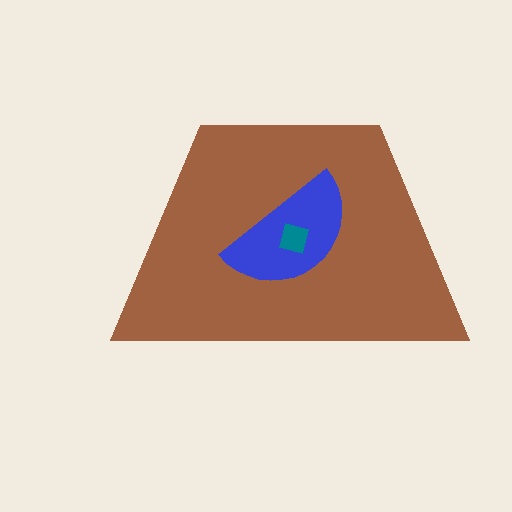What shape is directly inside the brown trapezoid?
The blue semicircle.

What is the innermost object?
The teal square.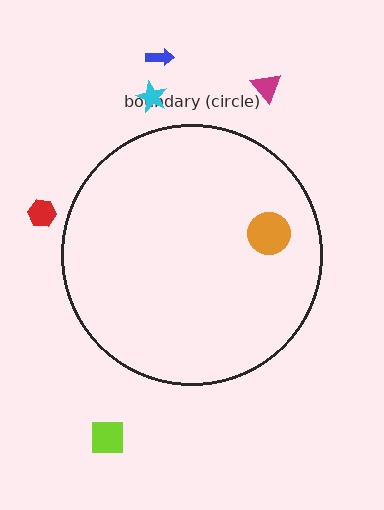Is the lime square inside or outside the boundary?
Outside.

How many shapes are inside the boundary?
1 inside, 5 outside.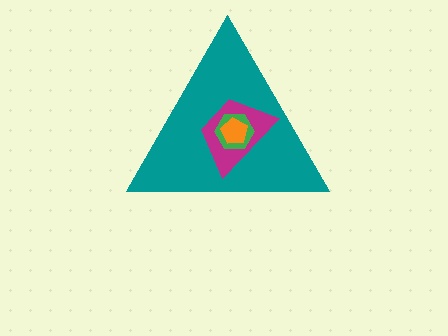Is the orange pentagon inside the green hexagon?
Yes.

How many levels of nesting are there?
4.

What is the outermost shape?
The teal triangle.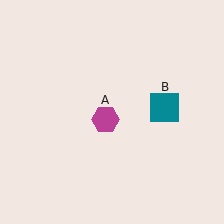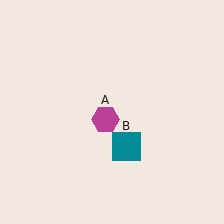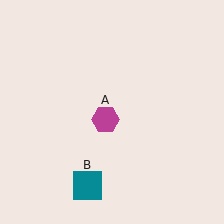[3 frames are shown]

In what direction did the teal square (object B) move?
The teal square (object B) moved down and to the left.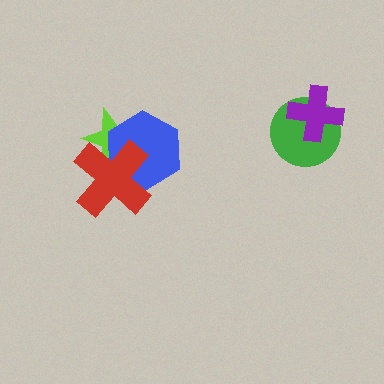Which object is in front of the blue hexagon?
The red cross is in front of the blue hexagon.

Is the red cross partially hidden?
No, no other shape covers it.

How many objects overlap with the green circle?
1 object overlaps with the green circle.